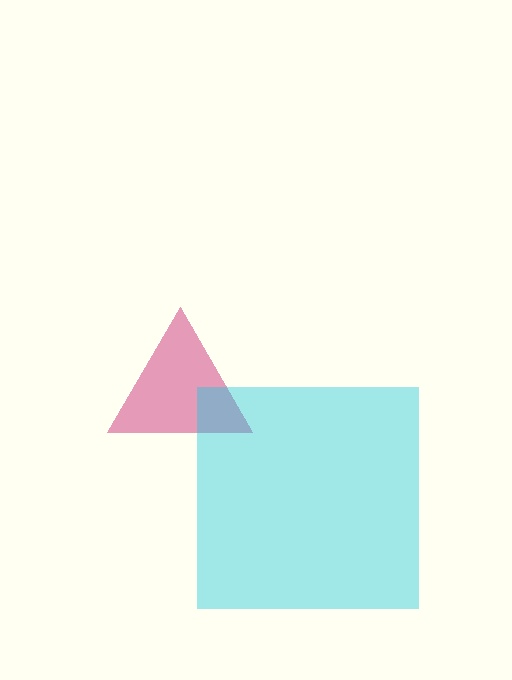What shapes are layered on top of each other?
The layered shapes are: a pink triangle, a cyan square.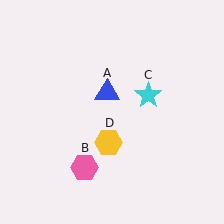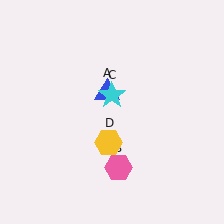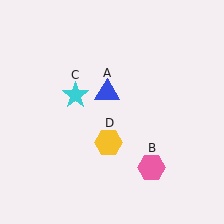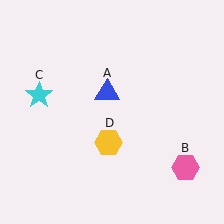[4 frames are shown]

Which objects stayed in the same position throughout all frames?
Blue triangle (object A) and yellow hexagon (object D) remained stationary.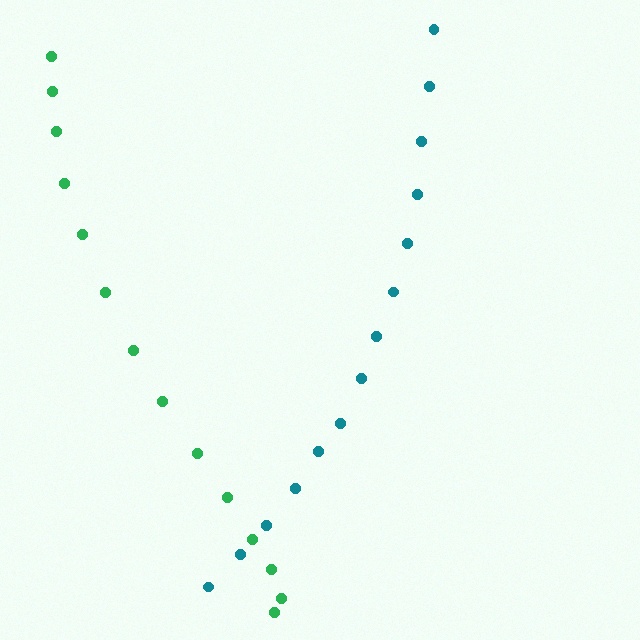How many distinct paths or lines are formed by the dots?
There are 2 distinct paths.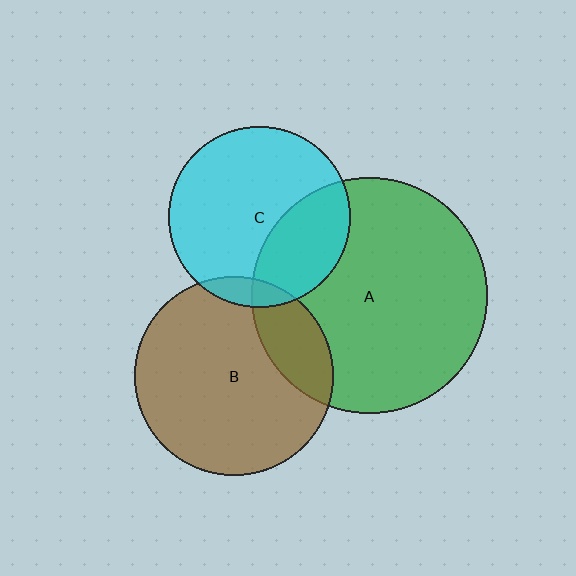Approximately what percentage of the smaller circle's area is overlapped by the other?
Approximately 10%.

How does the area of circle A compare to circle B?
Approximately 1.4 times.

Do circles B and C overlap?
Yes.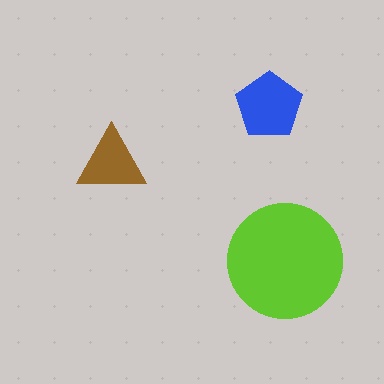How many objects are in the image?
There are 3 objects in the image.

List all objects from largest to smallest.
The lime circle, the blue pentagon, the brown triangle.